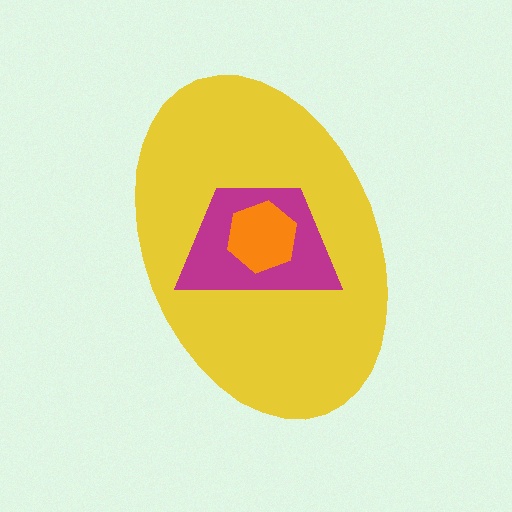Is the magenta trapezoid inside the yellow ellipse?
Yes.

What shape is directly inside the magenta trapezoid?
The orange hexagon.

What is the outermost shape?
The yellow ellipse.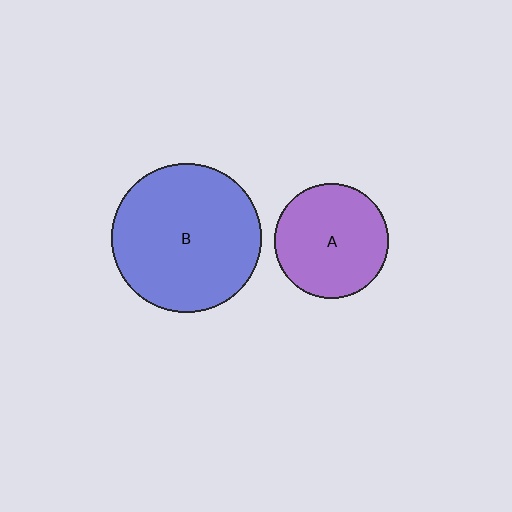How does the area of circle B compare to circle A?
Approximately 1.7 times.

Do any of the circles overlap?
No, none of the circles overlap.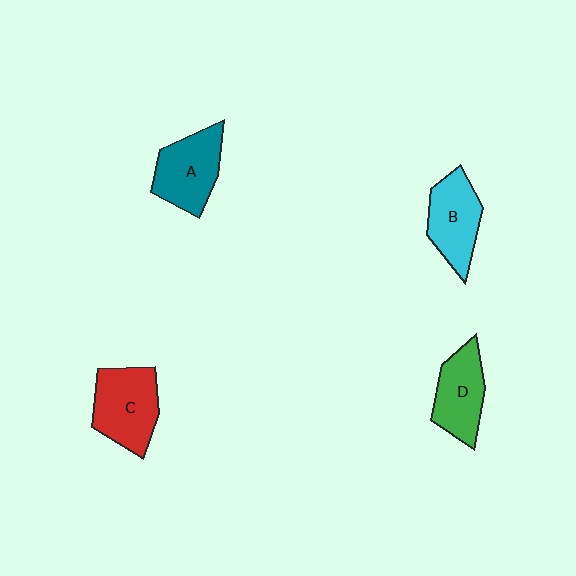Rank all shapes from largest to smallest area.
From largest to smallest: C (red), A (teal), B (cyan), D (green).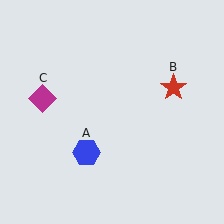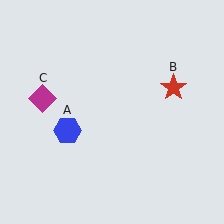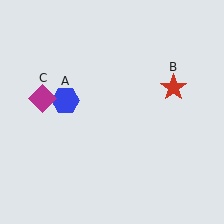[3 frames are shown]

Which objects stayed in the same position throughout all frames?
Red star (object B) and magenta diamond (object C) remained stationary.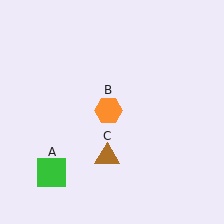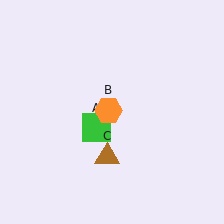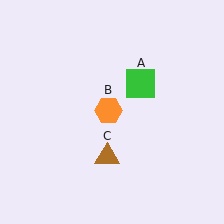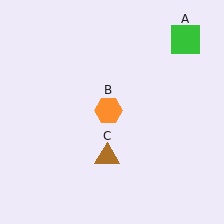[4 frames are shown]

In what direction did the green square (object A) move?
The green square (object A) moved up and to the right.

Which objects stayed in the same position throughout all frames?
Orange hexagon (object B) and brown triangle (object C) remained stationary.